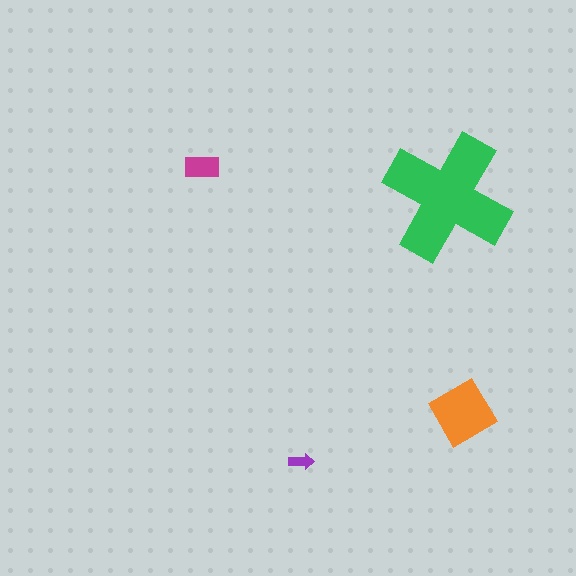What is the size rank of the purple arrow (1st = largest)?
4th.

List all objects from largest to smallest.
The green cross, the orange diamond, the magenta rectangle, the purple arrow.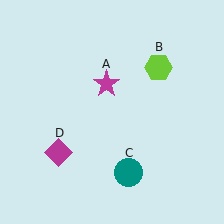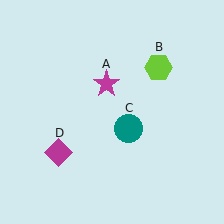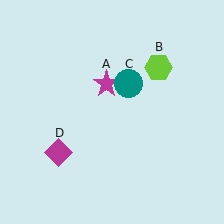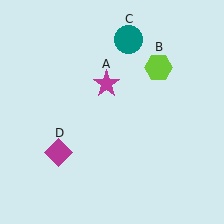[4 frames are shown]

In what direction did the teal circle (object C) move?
The teal circle (object C) moved up.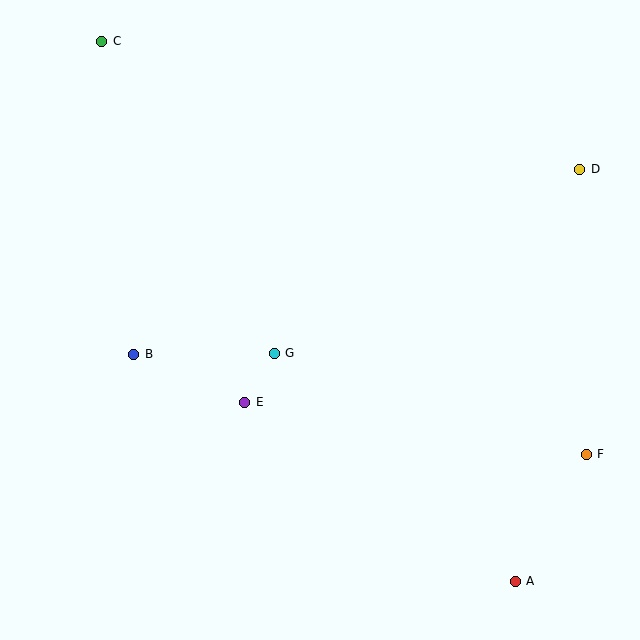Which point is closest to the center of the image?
Point G at (274, 353) is closest to the center.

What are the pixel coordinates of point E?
Point E is at (245, 402).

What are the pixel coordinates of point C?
Point C is at (102, 41).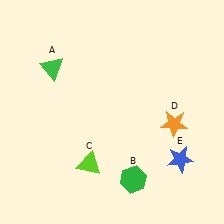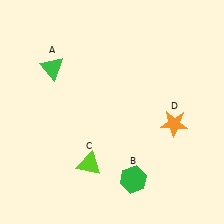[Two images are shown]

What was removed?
The blue star (E) was removed in Image 2.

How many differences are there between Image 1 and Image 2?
There is 1 difference between the two images.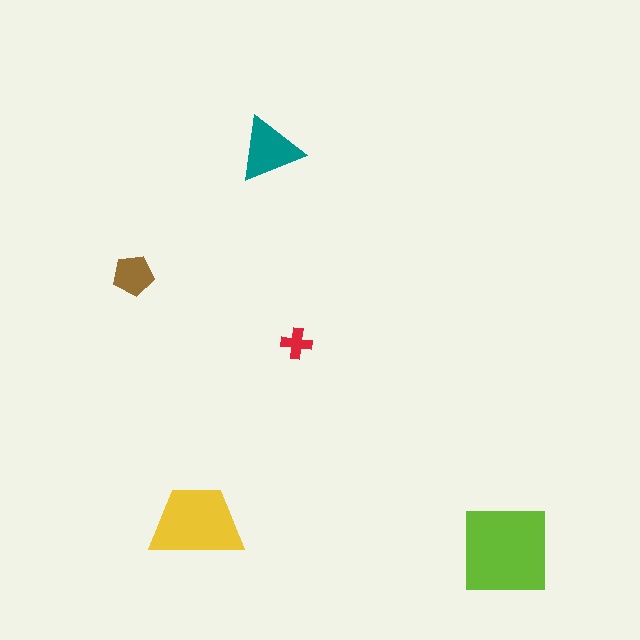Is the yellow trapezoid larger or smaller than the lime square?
Smaller.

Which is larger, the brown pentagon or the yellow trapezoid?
The yellow trapezoid.